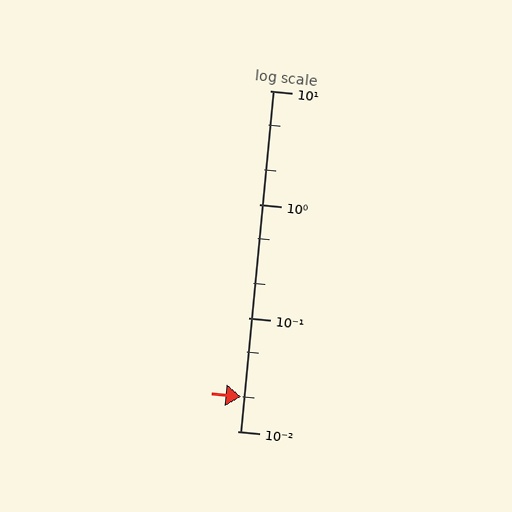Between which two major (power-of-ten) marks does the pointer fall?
The pointer is between 0.01 and 0.1.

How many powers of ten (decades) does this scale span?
The scale spans 3 decades, from 0.01 to 10.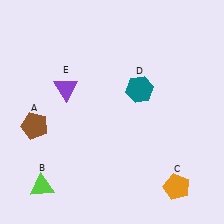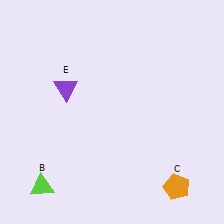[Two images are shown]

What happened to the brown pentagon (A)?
The brown pentagon (A) was removed in Image 2. It was in the bottom-left area of Image 1.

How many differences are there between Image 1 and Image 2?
There are 2 differences between the two images.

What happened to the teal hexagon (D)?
The teal hexagon (D) was removed in Image 2. It was in the top-right area of Image 1.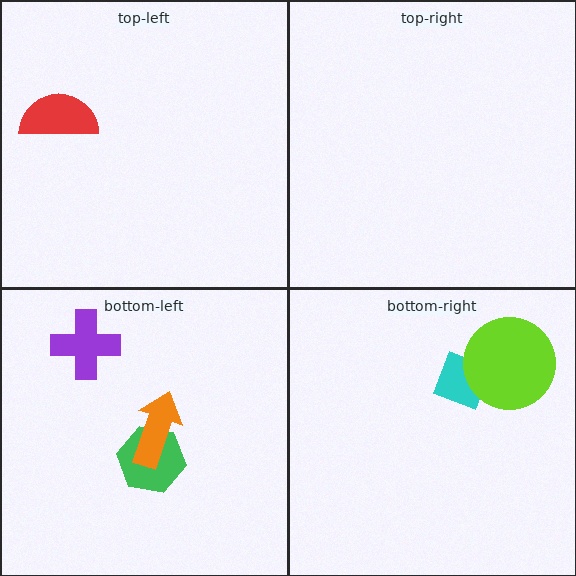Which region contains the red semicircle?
The top-left region.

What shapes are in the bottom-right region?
The cyan diamond, the lime circle.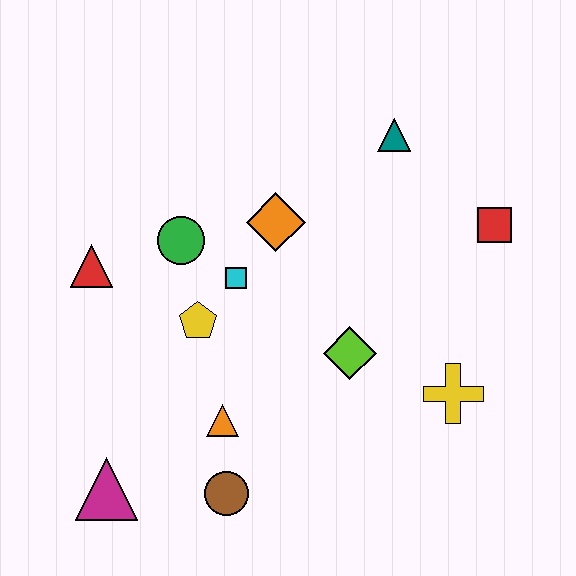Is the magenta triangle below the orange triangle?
Yes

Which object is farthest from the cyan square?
The red square is farthest from the cyan square.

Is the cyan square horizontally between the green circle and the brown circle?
No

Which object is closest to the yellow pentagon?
The cyan square is closest to the yellow pentagon.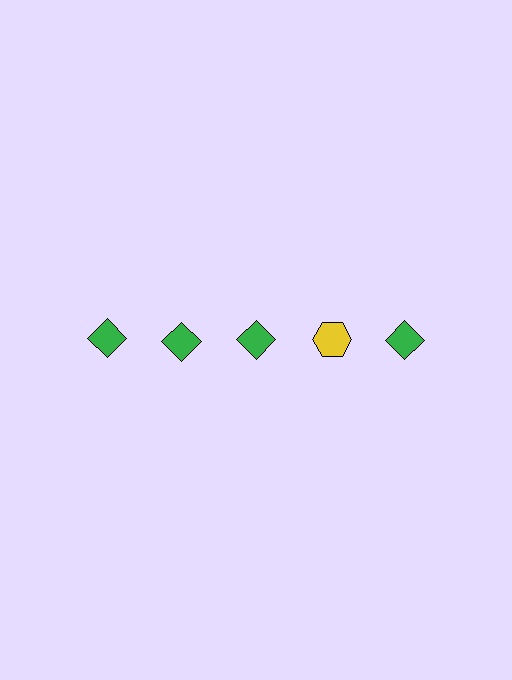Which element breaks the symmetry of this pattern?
The yellow hexagon in the top row, second from right column breaks the symmetry. All other shapes are green diamonds.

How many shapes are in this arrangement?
There are 5 shapes arranged in a grid pattern.